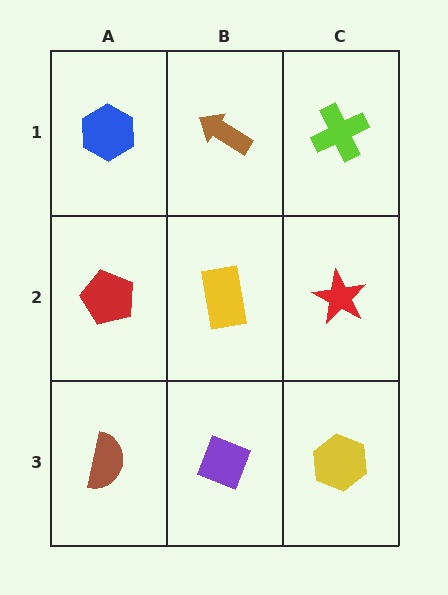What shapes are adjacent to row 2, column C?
A lime cross (row 1, column C), a yellow hexagon (row 3, column C), a yellow rectangle (row 2, column B).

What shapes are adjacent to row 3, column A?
A red pentagon (row 2, column A), a purple diamond (row 3, column B).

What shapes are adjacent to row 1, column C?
A red star (row 2, column C), a brown arrow (row 1, column B).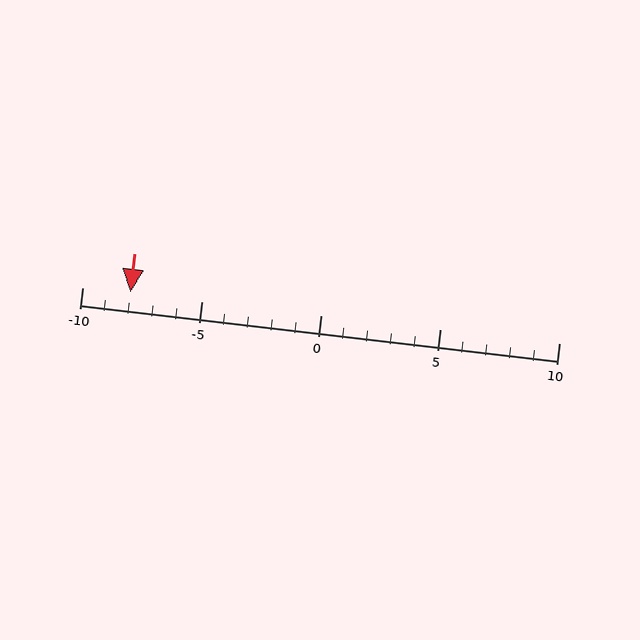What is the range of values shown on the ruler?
The ruler shows values from -10 to 10.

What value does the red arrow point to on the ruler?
The red arrow points to approximately -8.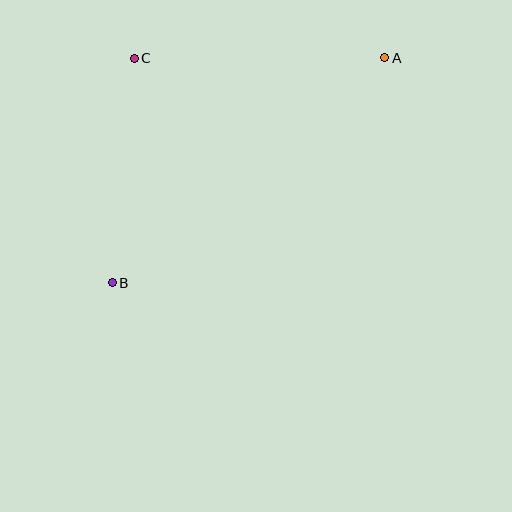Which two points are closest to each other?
Points B and C are closest to each other.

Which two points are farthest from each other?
Points A and B are farthest from each other.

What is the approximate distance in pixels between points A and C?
The distance between A and C is approximately 251 pixels.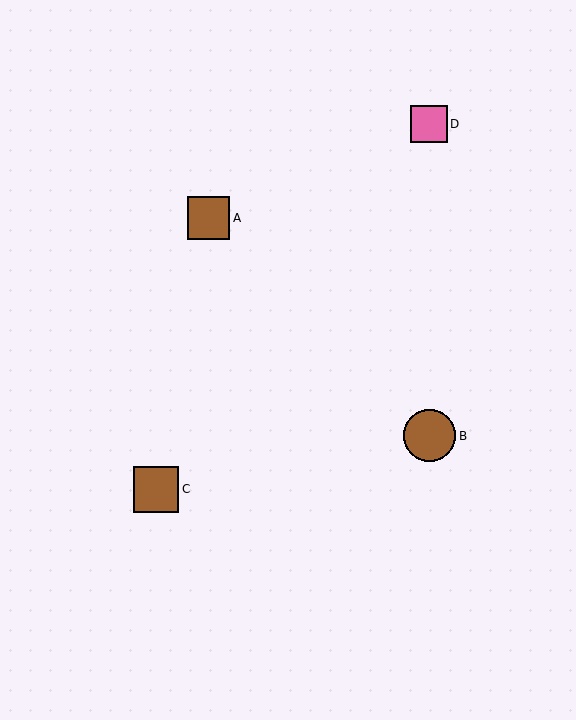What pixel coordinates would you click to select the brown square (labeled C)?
Click at (156, 489) to select the brown square C.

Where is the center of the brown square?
The center of the brown square is at (209, 218).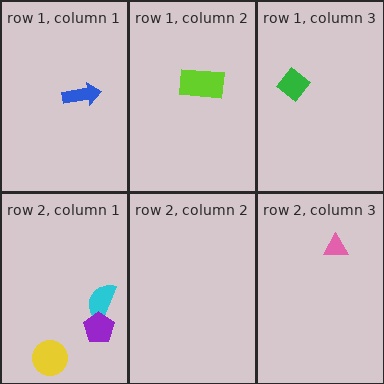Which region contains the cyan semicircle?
The row 2, column 1 region.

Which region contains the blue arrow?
The row 1, column 1 region.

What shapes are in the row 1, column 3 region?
The green diamond.